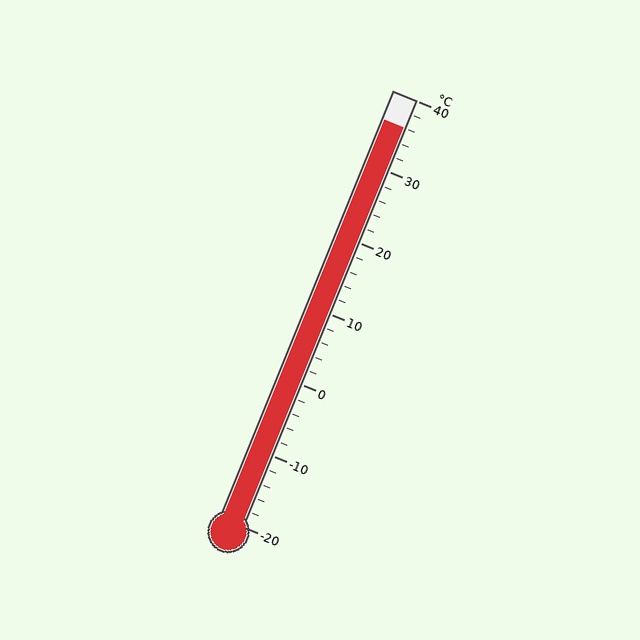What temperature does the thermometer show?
The thermometer shows approximately 36°C.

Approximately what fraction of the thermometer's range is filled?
The thermometer is filled to approximately 95% of its range.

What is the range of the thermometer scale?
The thermometer scale ranges from -20°C to 40°C.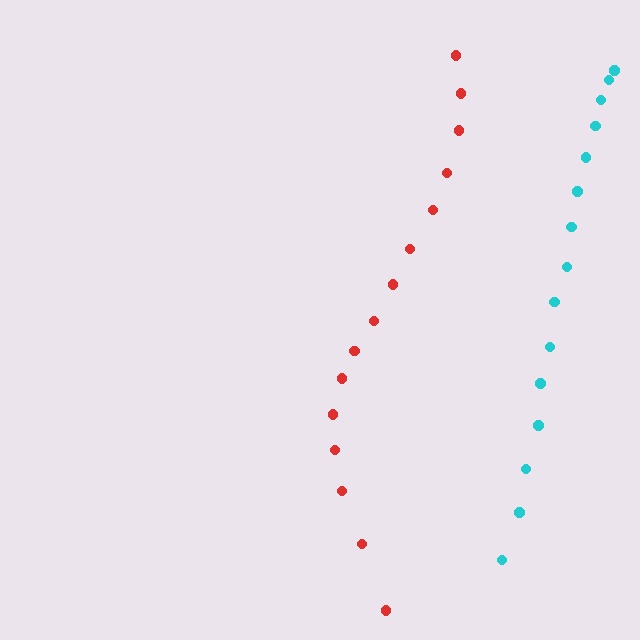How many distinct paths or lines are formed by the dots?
There are 2 distinct paths.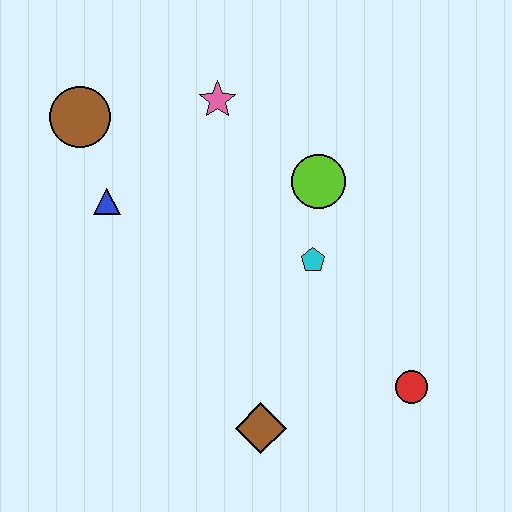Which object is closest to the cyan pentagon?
The lime circle is closest to the cyan pentagon.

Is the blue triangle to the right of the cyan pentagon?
No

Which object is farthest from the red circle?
The brown circle is farthest from the red circle.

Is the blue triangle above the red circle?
Yes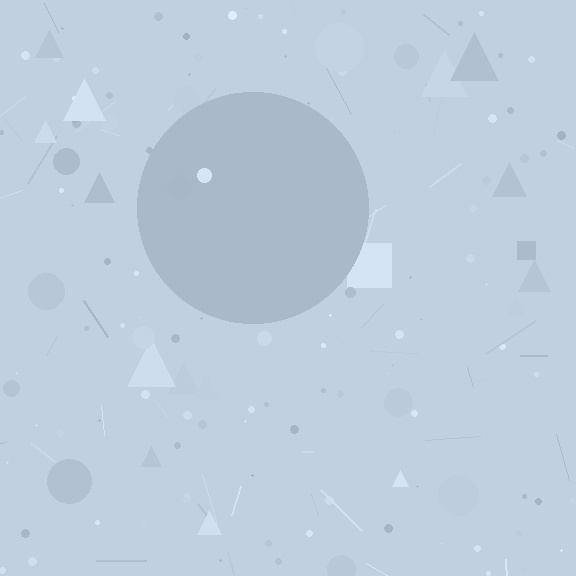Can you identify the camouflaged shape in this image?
The camouflaged shape is a circle.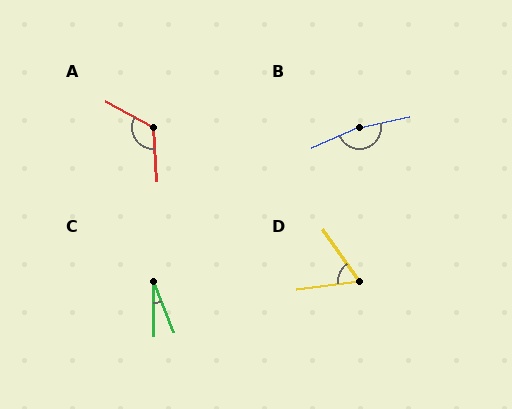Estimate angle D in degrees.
Approximately 62 degrees.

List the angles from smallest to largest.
C (22°), D (62°), A (122°), B (168°).